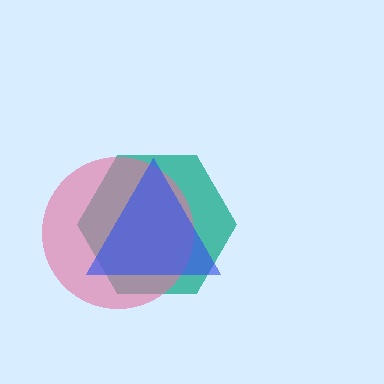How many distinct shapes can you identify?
There are 3 distinct shapes: a teal hexagon, a pink circle, a blue triangle.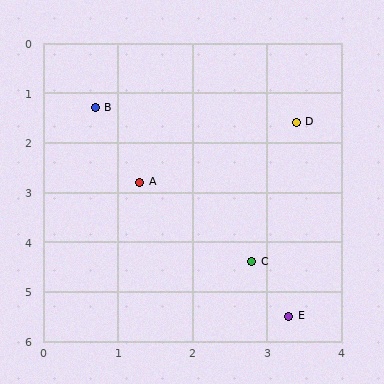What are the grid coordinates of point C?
Point C is at approximately (2.8, 4.4).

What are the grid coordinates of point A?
Point A is at approximately (1.3, 2.8).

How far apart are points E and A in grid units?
Points E and A are about 3.4 grid units apart.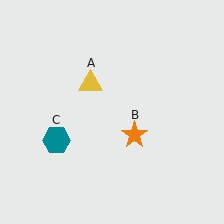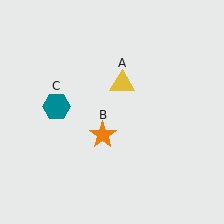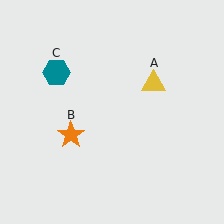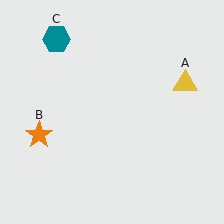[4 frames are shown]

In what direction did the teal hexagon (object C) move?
The teal hexagon (object C) moved up.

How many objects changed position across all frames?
3 objects changed position: yellow triangle (object A), orange star (object B), teal hexagon (object C).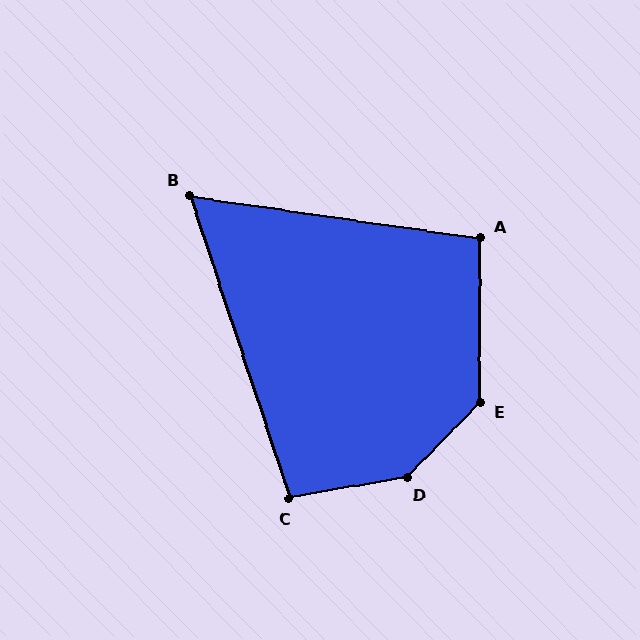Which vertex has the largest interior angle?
D, at approximately 144 degrees.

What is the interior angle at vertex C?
Approximately 99 degrees (obtuse).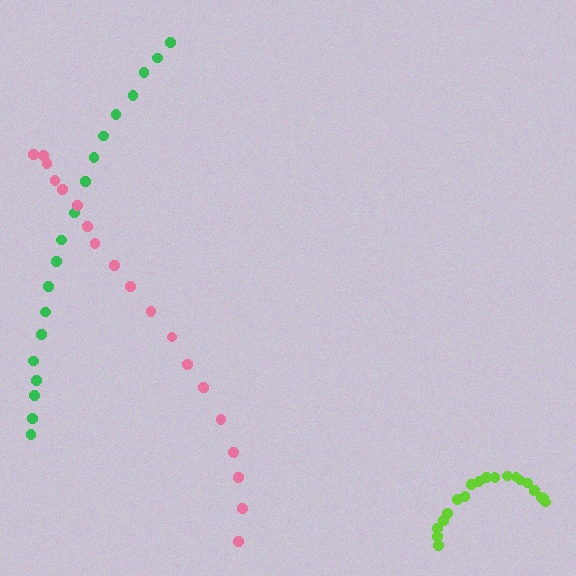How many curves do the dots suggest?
There are 3 distinct paths.